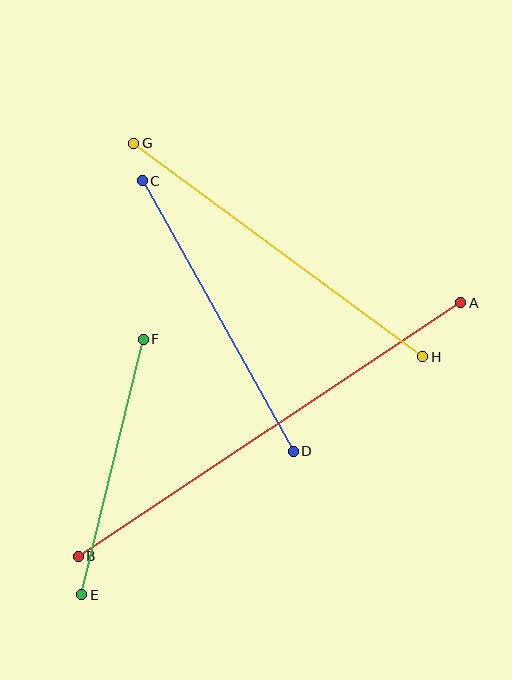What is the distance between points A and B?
The distance is approximately 459 pixels.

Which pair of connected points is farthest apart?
Points A and B are farthest apart.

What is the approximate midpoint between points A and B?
The midpoint is at approximately (269, 429) pixels.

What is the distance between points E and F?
The distance is approximately 263 pixels.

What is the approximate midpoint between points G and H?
The midpoint is at approximately (278, 250) pixels.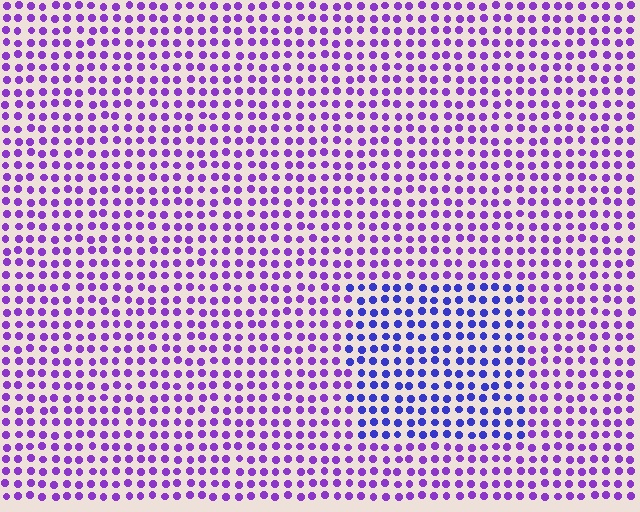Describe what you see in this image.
The image is filled with small purple elements in a uniform arrangement. A rectangle-shaped region is visible where the elements are tinted to a slightly different hue, forming a subtle color boundary.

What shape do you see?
I see a rectangle.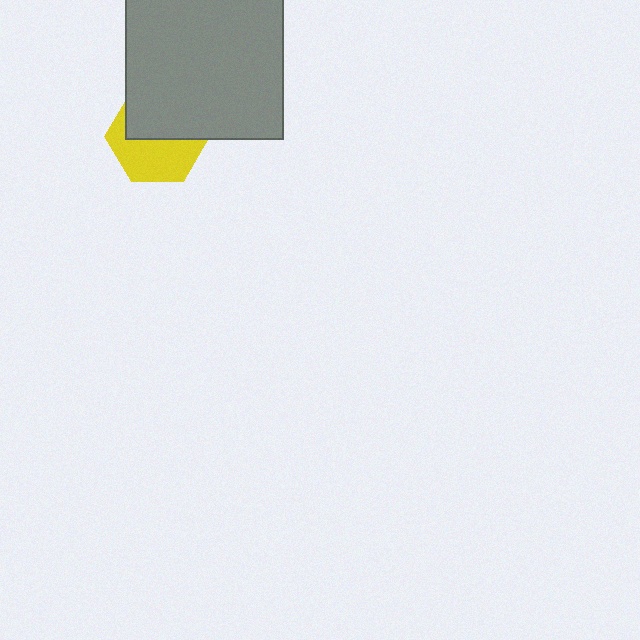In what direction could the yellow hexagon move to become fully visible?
The yellow hexagon could move down. That would shift it out from behind the gray square entirely.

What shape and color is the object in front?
The object in front is a gray square.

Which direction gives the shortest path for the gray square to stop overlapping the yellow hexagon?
Moving up gives the shortest separation.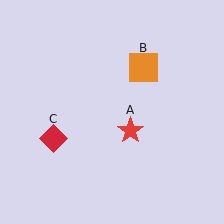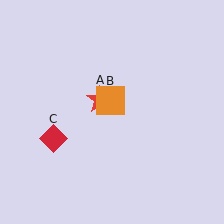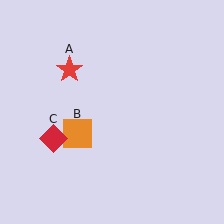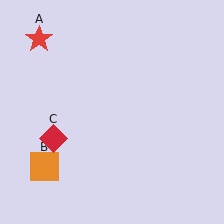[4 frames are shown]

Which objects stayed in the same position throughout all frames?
Red diamond (object C) remained stationary.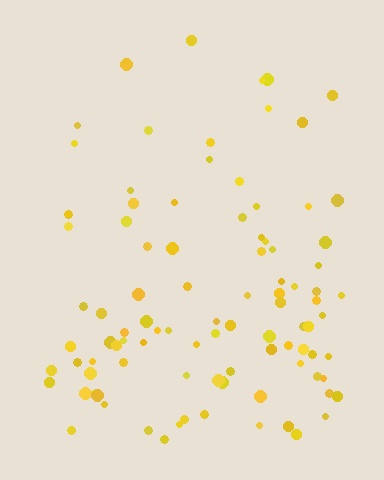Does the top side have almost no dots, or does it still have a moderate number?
Still a moderate number, just noticeably fewer than the bottom.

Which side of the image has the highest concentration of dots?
The bottom.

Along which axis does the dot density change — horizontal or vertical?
Vertical.